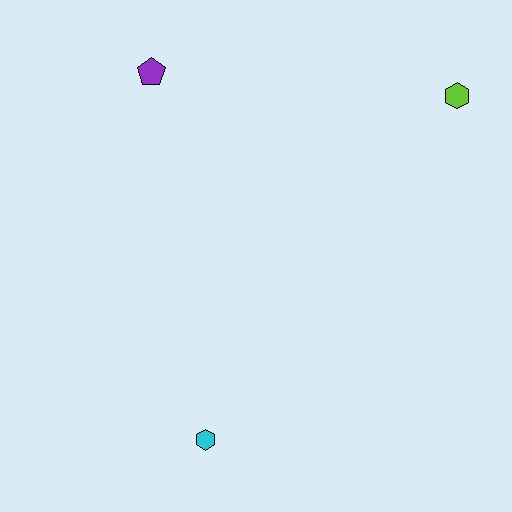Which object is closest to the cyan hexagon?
The purple pentagon is closest to the cyan hexagon.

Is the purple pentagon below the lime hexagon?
No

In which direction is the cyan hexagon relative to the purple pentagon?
The cyan hexagon is below the purple pentagon.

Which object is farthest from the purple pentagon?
The cyan hexagon is farthest from the purple pentagon.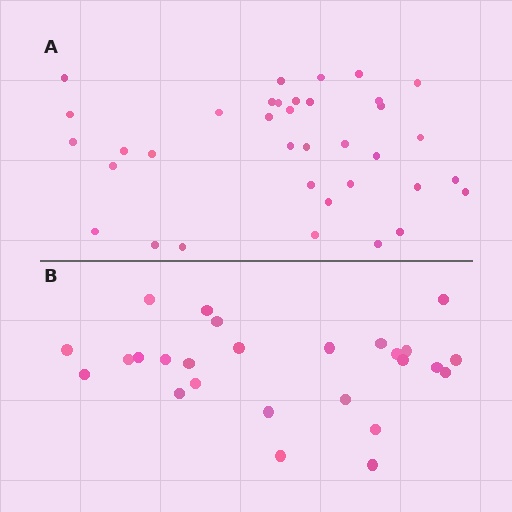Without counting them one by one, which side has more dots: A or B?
Region A (the top region) has more dots.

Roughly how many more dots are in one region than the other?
Region A has roughly 10 or so more dots than region B.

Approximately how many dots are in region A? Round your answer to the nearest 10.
About 40 dots. (The exact count is 36, which rounds to 40.)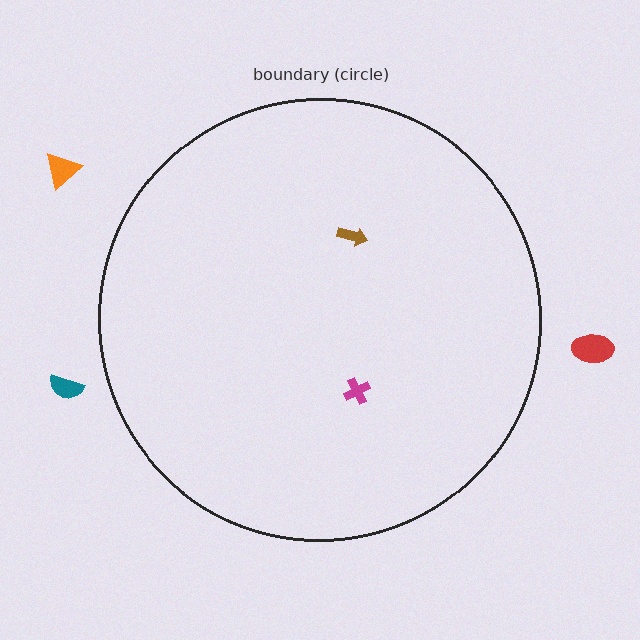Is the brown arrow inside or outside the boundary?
Inside.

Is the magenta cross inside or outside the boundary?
Inside.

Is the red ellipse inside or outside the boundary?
Outside.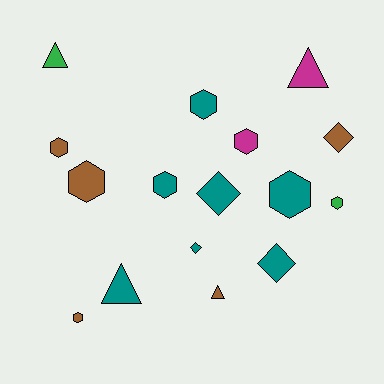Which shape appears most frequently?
Hexagon, with 8 objects.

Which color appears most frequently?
Teal, with 7 objects.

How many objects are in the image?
There are 16 objects.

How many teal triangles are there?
There is 1 teal triangle.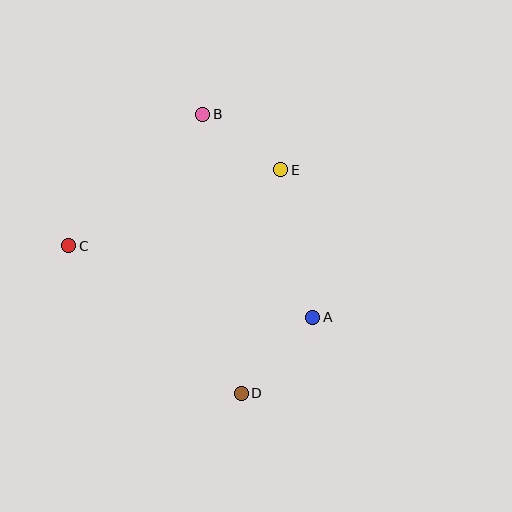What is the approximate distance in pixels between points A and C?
The distance between A and C is approximately 254 pixels.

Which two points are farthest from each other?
Points B and D are farthest from each other.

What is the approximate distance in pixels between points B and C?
The distance between B and C is approximately 188 pixels.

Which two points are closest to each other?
Points B and E are closest to each other.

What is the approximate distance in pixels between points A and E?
The distance between A and E is approximately 151 pixels.